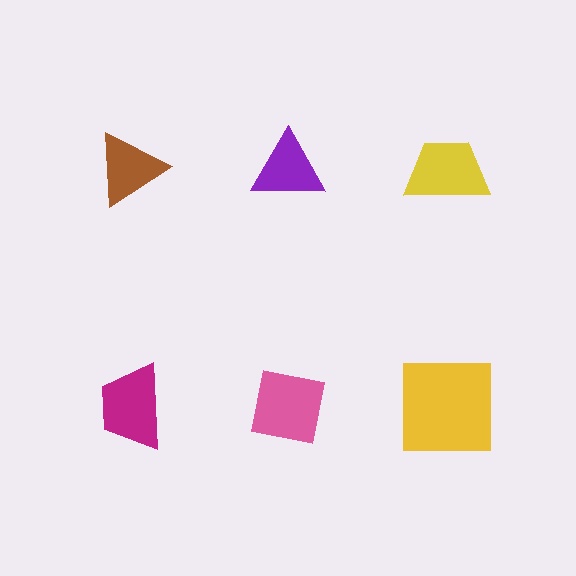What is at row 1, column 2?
A purple triangle.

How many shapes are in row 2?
3 shapes.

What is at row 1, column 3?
A yellow trapezoid.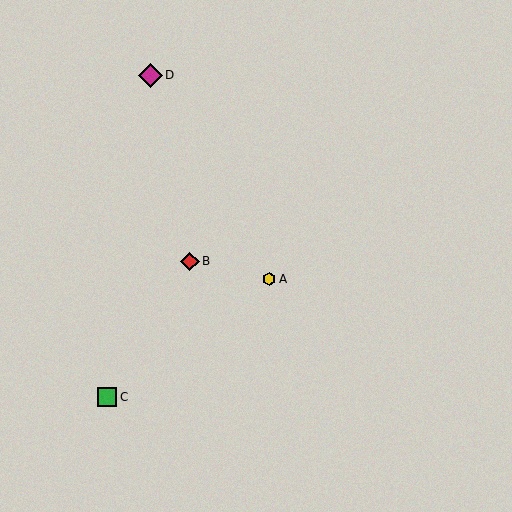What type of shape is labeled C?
Shape C is a green square.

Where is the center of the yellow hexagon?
The center of the yellow hexagon is at (269, 279).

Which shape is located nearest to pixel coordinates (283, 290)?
The yellow hexagon (labeled A) at (269, 279) is nearest to that location.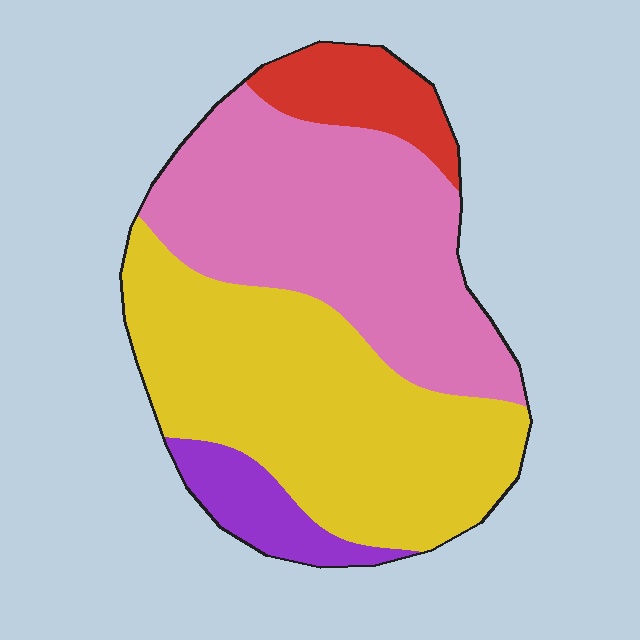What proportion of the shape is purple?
Purple covers around 10% of the shape.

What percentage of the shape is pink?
Pink covers roughly 40% of the shape.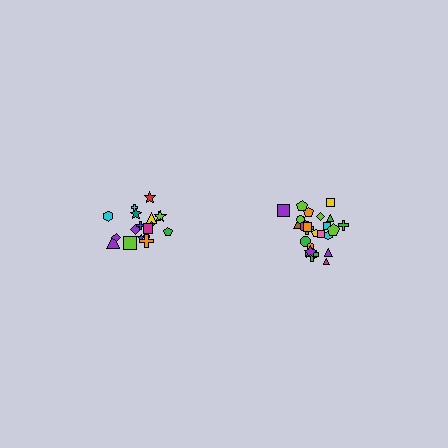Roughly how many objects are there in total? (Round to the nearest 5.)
Roughly 45 objects in total.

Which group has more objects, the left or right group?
The right group.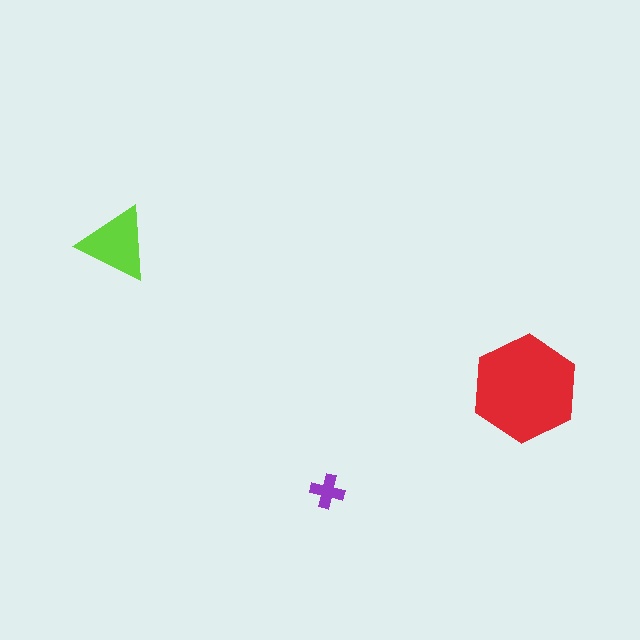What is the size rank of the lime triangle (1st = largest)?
2nd.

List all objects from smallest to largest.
The purple cross, the lime triangle, the red hexagon.